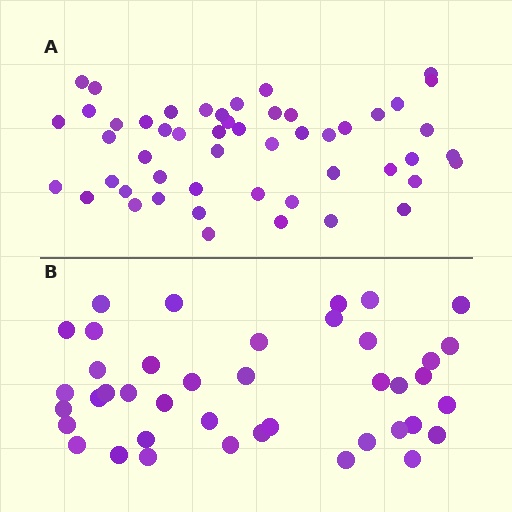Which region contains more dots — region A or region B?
Region A (the top region) has more dots.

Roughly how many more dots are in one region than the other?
Region A has roughly 10 or so more dots than region B.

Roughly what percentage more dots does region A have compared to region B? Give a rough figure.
About 25% more.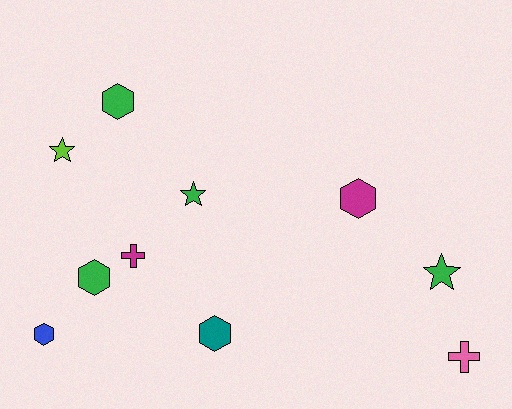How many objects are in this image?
There are 10 objects.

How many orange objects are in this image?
There are no orange objects.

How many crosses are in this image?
There are 2 crosses.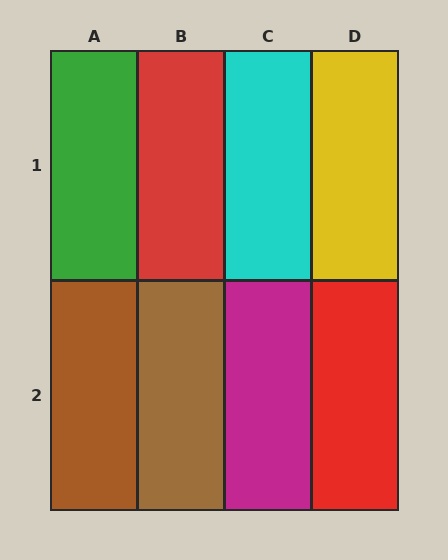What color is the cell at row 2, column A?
Brown.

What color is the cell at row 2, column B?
Brown.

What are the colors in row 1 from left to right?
Green, red, cyan, yellow.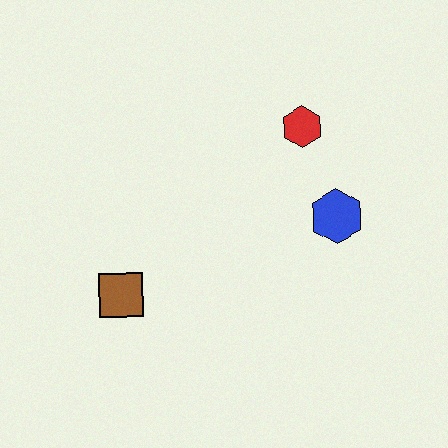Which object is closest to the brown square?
The blue hexagon is closest to the brown square.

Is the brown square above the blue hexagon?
No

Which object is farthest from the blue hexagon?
The brown square is farthest from the blue hexagon.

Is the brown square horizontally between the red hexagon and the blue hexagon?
No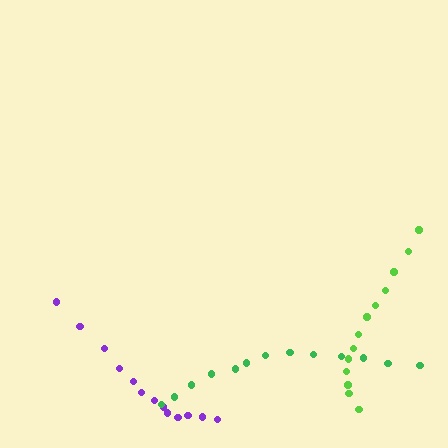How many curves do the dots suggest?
There are 3 distinct paths.